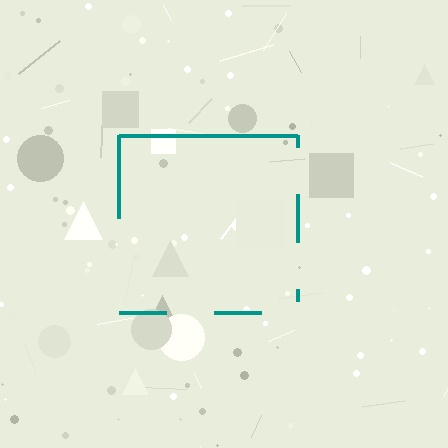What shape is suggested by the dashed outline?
The dashed outline suggests a square.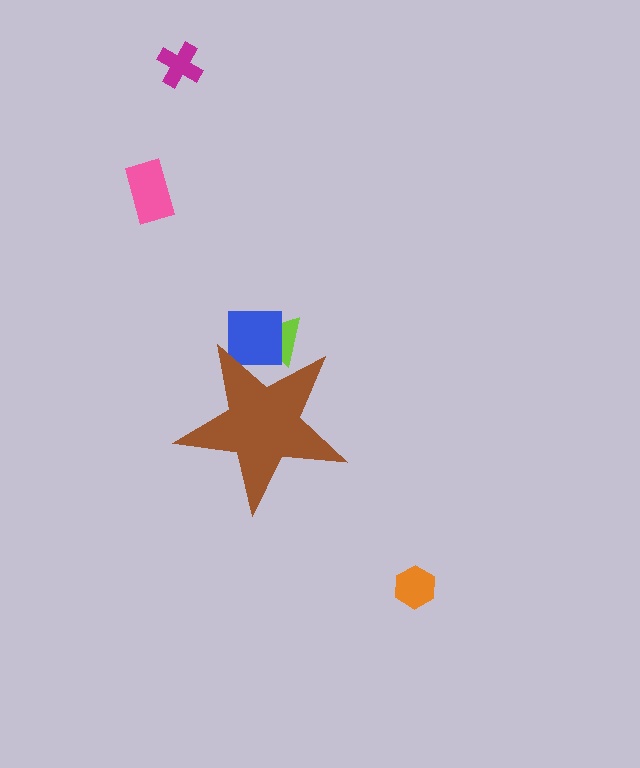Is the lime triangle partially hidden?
Yes, the lime triangle is partially hidden behind the brown star.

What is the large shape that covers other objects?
A brown star.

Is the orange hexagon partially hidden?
No, the orange hexagon is fully visible.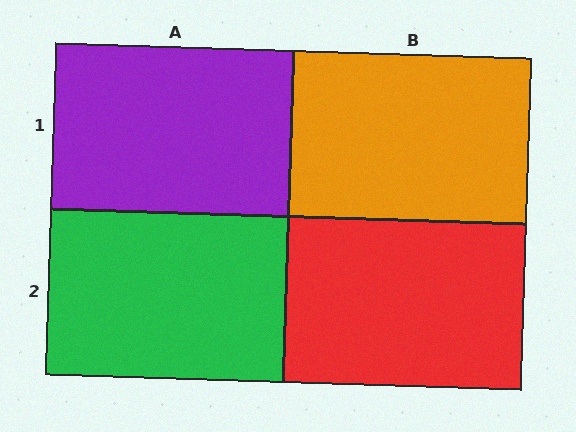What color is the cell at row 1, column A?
Purple.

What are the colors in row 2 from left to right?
Green, red.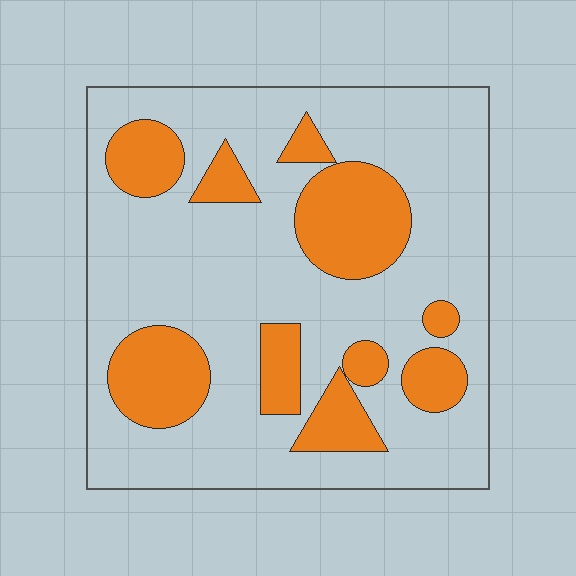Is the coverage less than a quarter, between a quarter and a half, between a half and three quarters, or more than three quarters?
Between a quarter and a half.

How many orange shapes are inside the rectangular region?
10.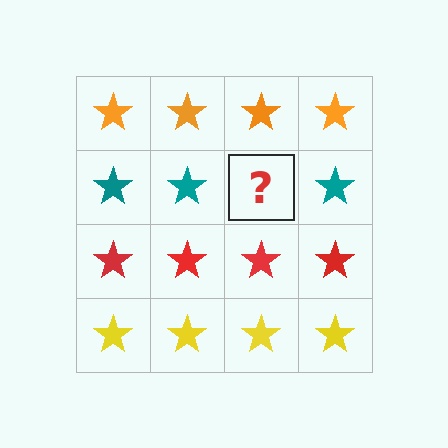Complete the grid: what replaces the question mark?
The question mark should be replaced with a teal star.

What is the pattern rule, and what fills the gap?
The rule is that each row has a consistent color. The gap should be filled with a teal star.